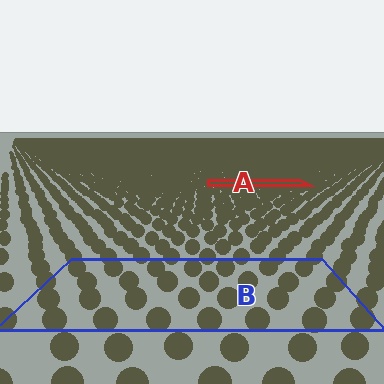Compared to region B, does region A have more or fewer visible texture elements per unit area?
Region A has more texture elements per unit area — they are packed more densely because it is farther away.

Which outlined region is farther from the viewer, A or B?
Region A is farther from the viewer — the texture elements inside it appear smaller and more densely packed.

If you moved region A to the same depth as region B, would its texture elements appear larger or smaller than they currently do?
They would appear larger. At a closer depth, the same texture elements are projected at a bigger on-screen size.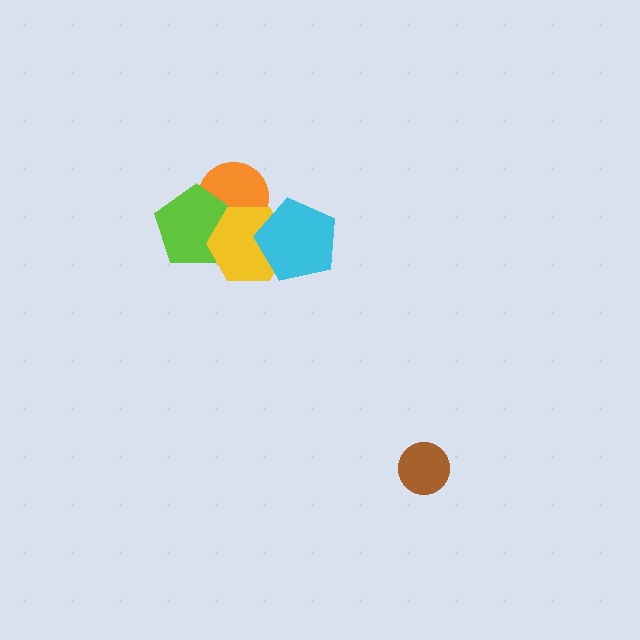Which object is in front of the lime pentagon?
The yellow hexagon is in front of the lime pentagon.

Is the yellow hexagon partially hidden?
Yes, it is partially covered by another shape.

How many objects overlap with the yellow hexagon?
3 objects overlap with the yellow hexagon.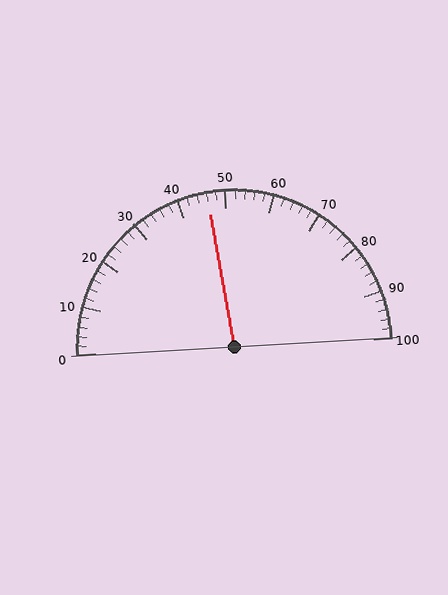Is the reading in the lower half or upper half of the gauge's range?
The reading is in the lower half of the range (0 to 100).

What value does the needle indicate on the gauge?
The needle indicates approximately 46.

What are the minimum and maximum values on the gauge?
The gauge ranges from 0 to 100.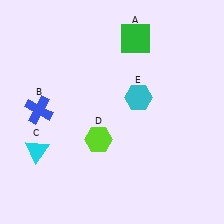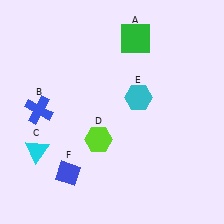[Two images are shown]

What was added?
A blue diamond (F) was added in Image 2.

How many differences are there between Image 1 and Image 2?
There is 1 difference between the two images.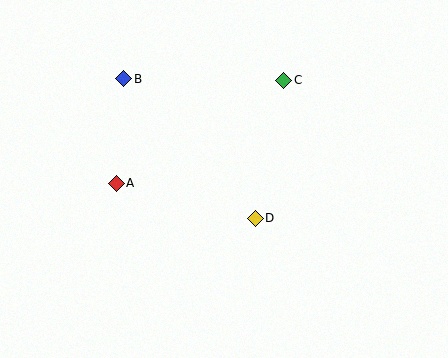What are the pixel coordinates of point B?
Point B is at (124, 79).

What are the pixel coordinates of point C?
Point C is at (284, 80).